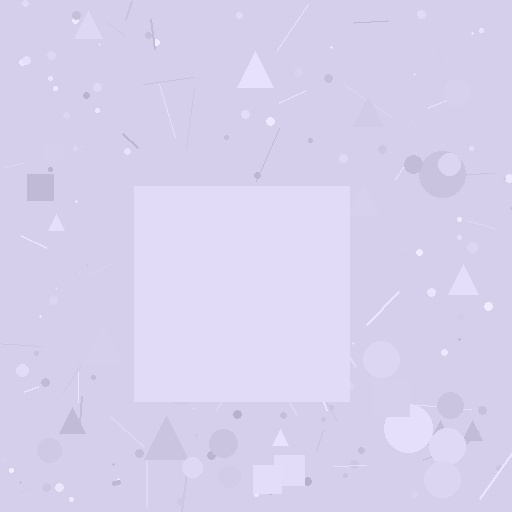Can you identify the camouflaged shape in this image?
The camouflaged shape is a square.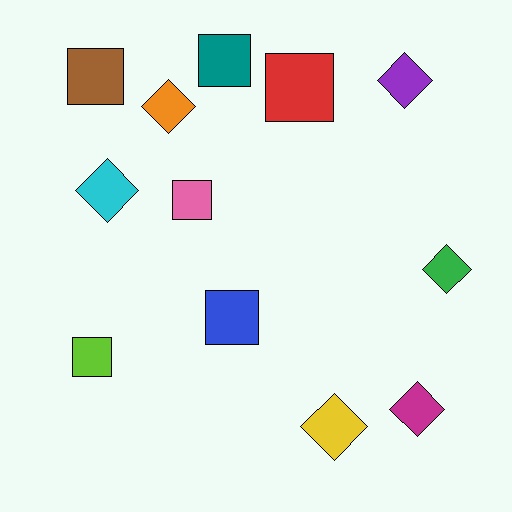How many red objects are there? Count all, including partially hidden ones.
There is 1 red object.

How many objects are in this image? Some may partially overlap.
There are 12 objects.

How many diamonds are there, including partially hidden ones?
There are 6 diamonds.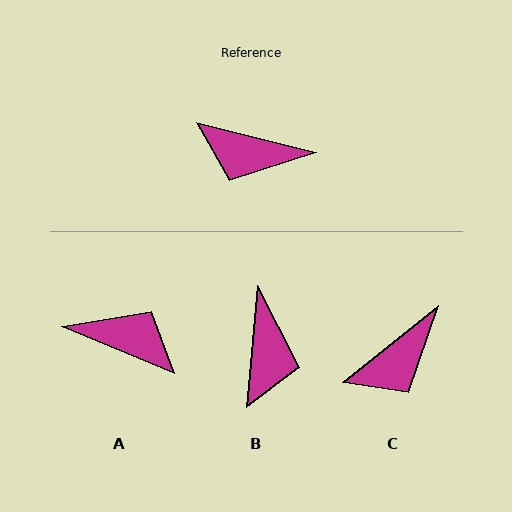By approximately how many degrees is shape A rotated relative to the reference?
Approximately 172 degrees counter-clockwise.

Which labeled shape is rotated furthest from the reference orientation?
A, about 172 degrees away.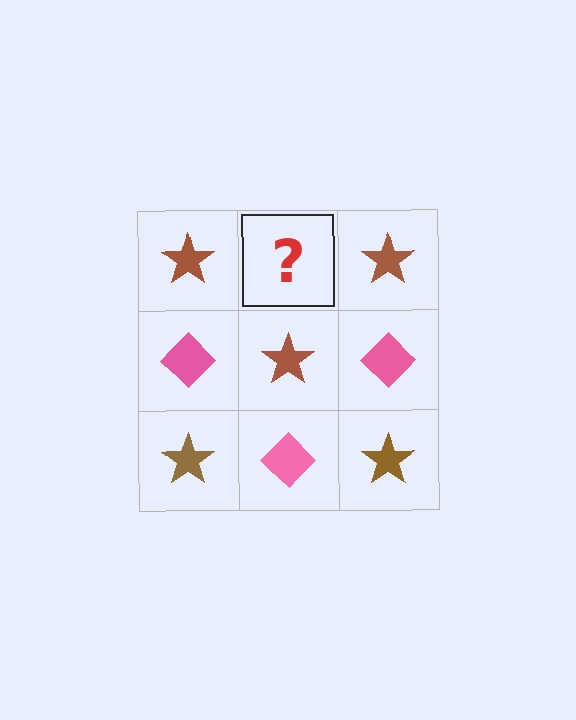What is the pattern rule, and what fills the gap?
The rule is that it alternates brown star and pink diamond in a checkerboard pattern. The gap should be filled with a pink diamond.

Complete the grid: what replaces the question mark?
The question mark should be replaced with a pink diamond.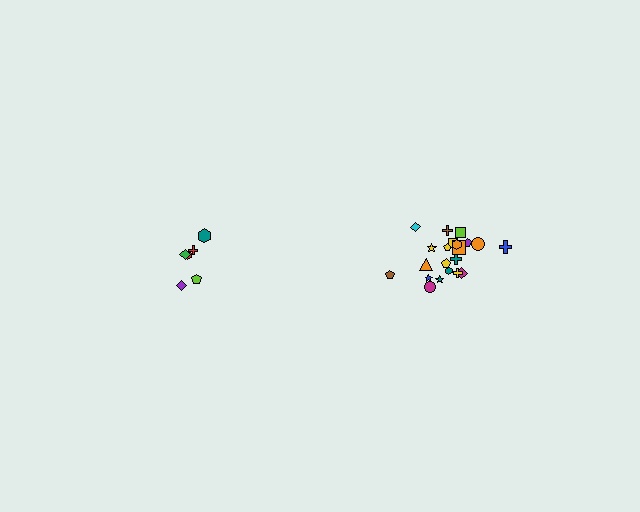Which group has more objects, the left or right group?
The right group.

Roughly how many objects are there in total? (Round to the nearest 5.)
Roughly 30 objects in total.